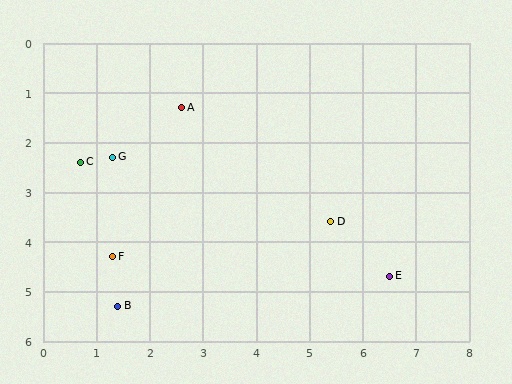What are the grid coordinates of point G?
Point G is at approximately (1.3, 2.3).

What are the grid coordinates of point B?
Point B is at approximately (1.4, 5.3).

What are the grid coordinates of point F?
Point F is at approximately (1.3, 4.3).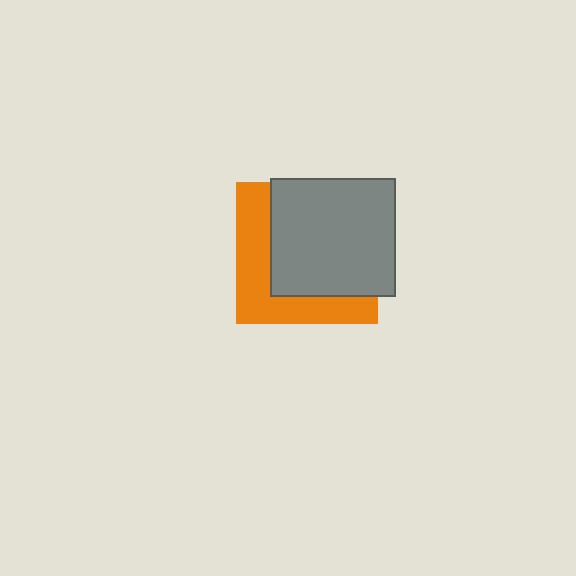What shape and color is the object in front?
The object in front is a gray rectangle.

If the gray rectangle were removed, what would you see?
You would see the complete orange square.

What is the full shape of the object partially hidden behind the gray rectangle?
The partially hidden object is an orange square.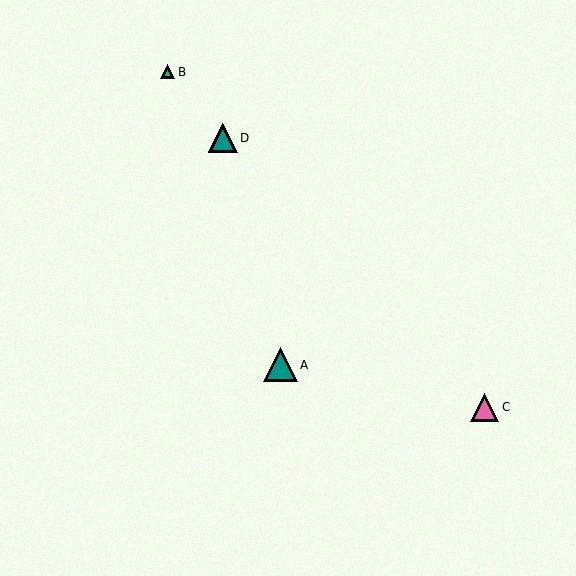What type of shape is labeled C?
Shape C is a pink triangle.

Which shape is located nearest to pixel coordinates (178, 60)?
The green triangle (labeled B) at (168, 72) is nearest to that location.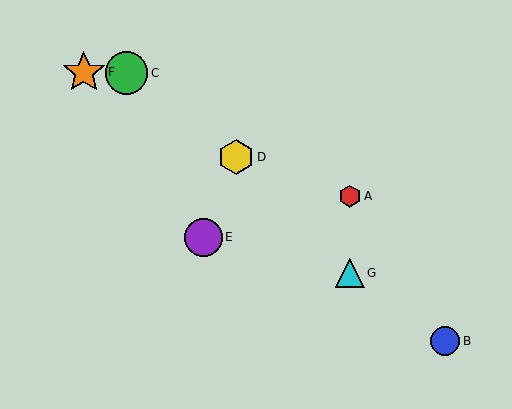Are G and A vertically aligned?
Yes, both are at x≈350.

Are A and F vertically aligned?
No, A is at x≈350 and F is at x≈84.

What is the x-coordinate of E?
Object E is at x≈204.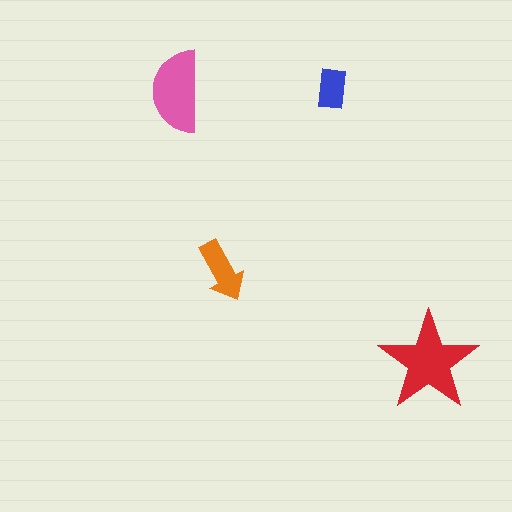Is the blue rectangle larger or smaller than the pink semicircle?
Smaller.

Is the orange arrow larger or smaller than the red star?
Smaller.